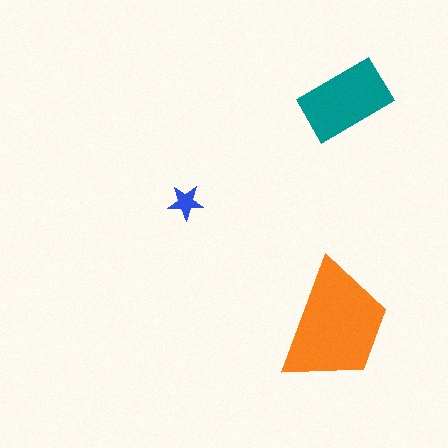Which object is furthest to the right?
The teal rectangle is rightmost.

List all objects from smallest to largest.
The blue star, the teal rectangle, the orange trapezoid.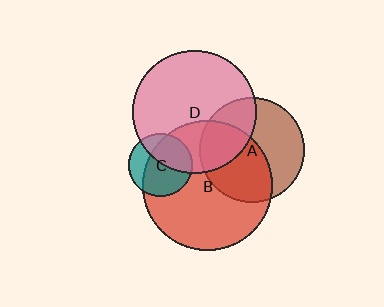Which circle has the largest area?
Circle B (red).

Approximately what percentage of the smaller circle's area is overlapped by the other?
Approximately 70%.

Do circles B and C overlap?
Yes.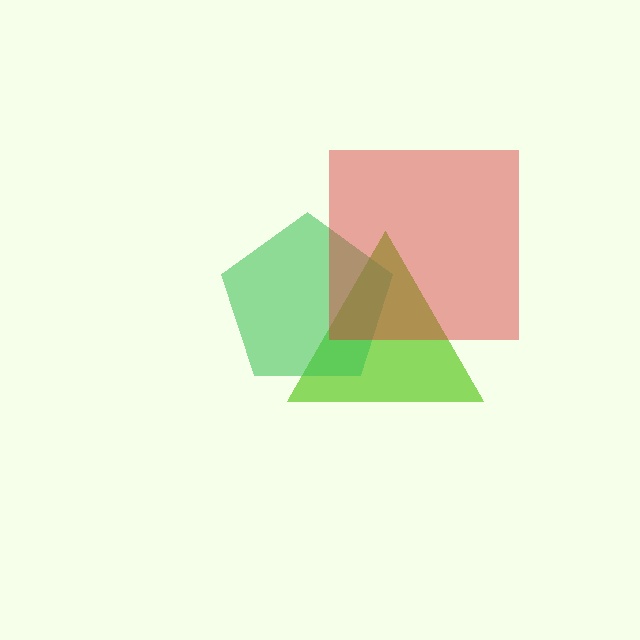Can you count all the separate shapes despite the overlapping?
Yes, there are 3 separate shapes.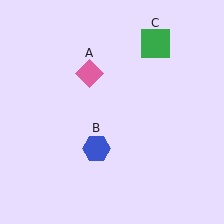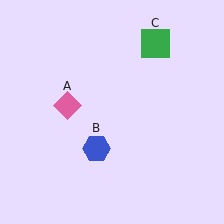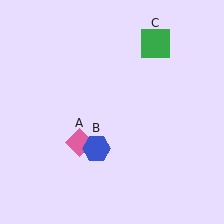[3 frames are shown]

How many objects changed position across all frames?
1 object changed position: pink diamond (object A).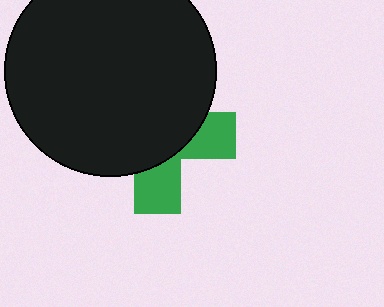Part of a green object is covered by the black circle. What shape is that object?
It is a cross.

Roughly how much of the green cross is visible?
A small part of it is visible (roughly 34%).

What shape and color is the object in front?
The object in front is a black circle.